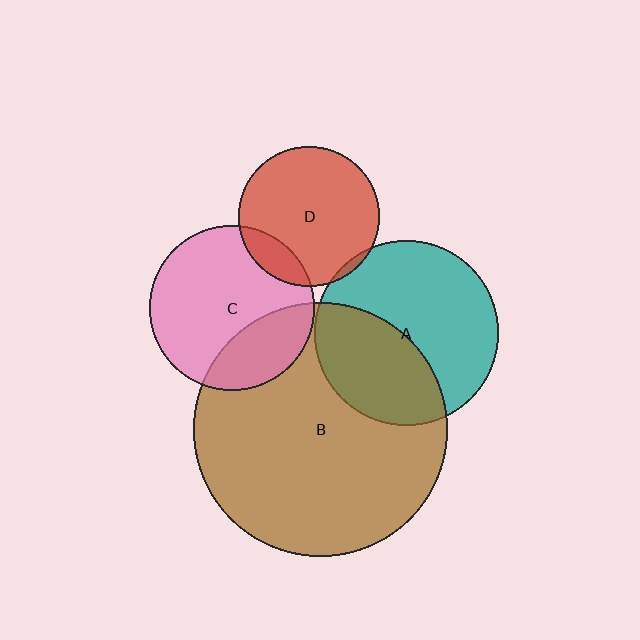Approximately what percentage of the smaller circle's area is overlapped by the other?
Approximately 15%.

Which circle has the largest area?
Circle B (brown).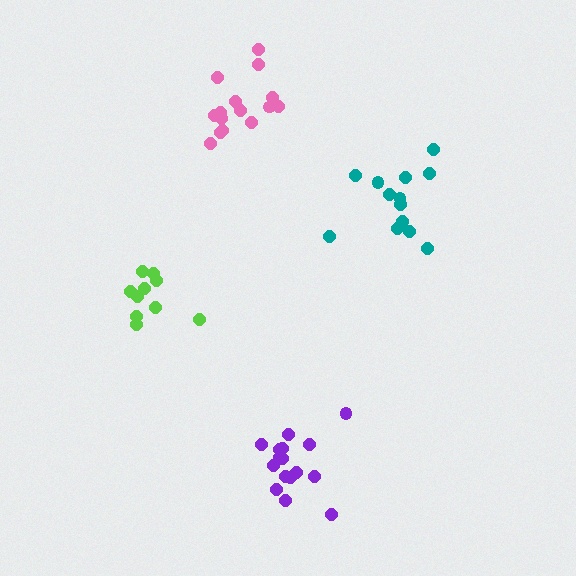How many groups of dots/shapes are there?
There are 4 groups.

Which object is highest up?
The pink cluster is topmost.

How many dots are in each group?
Group 1: 10 dots, Group 2: 16 dots, Group 3: 13 dots, Group 4: 15 dots (54 total).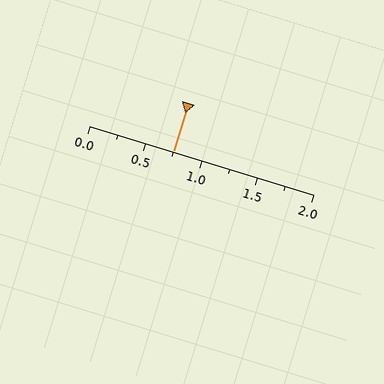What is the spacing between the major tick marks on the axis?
The major ticks are spaced 0.5 apart.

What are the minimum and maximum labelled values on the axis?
The axis runs from 0.0 to 2.0.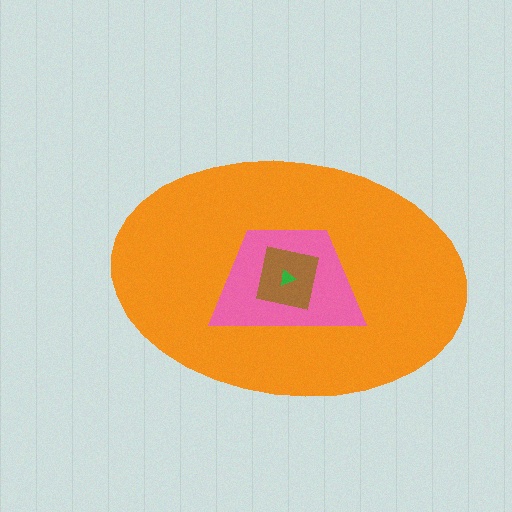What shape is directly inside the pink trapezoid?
The brown square.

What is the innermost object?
The green triangle.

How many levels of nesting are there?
4.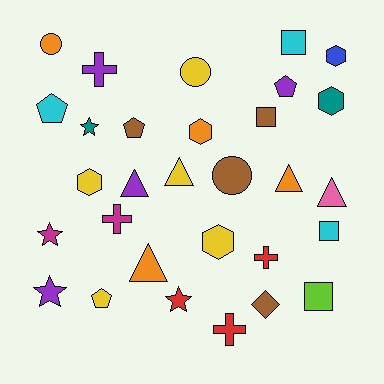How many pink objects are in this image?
There is 1 pink object.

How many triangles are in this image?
There are 5 triangles.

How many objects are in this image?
There are 30 objects.